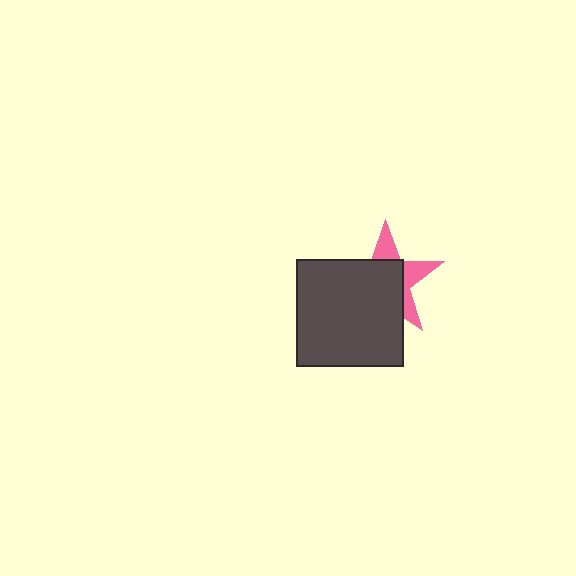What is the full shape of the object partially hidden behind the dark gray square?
The partially hidden object is a pink star.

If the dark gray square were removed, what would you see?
You would see the complete pink star.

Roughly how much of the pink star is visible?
A small part of it is visible (roughly 37%).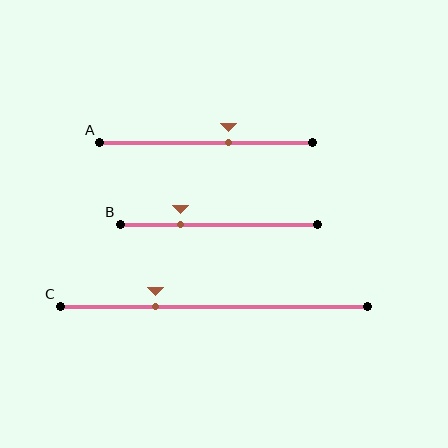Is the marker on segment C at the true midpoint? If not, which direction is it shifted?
No, the marker on segment C is shifted to the left by about 19% of the segment length.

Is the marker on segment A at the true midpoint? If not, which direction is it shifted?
No, the marker on segment A is shifted to the right by about 11% of the segment length.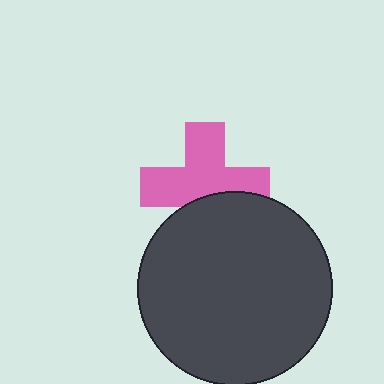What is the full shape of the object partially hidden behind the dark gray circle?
The partially hidden object is a pink cross.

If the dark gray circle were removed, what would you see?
You would see the complete pink cross.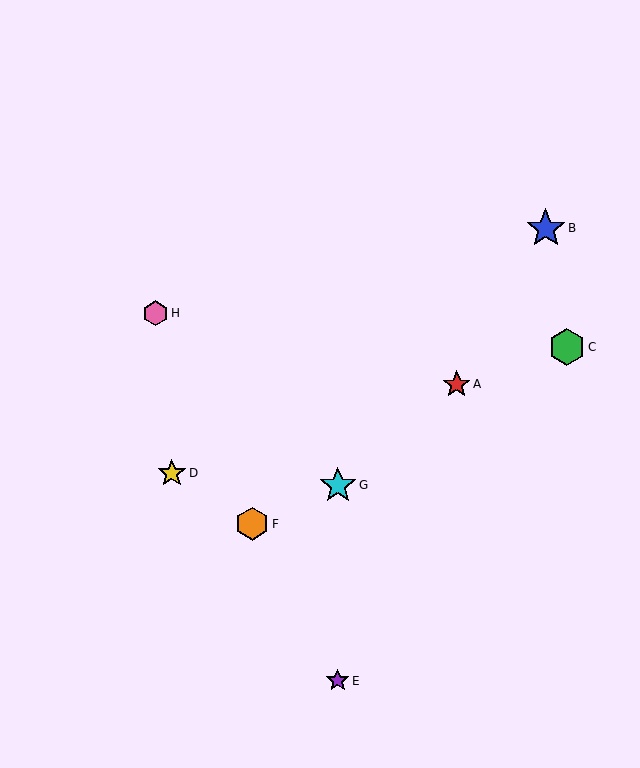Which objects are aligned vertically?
Objects E, G are aligned vertically.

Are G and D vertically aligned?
No, G is at x≈338 and D is at x≈172.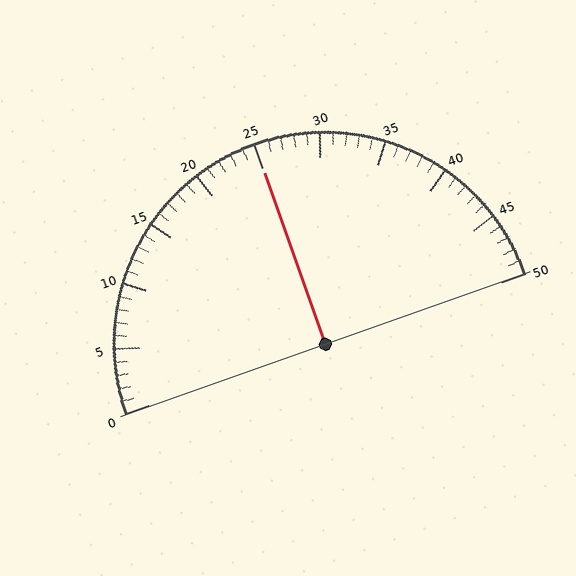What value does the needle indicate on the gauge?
The needle indicates approximately 25.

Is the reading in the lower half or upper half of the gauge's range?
The reading is in the upper half of the range (0 to 50).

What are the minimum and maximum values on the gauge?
The gauge ranges from 0 to 50.